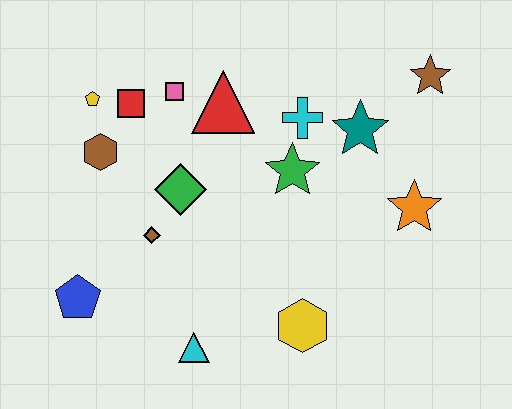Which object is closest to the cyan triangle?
The yellow hexagon is closest to the cyan triangle.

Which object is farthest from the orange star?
The blue pentagon is farthest from the orange star.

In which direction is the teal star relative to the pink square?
The teal star is to the right of the pink square.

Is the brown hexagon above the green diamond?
Yes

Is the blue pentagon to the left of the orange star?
Yes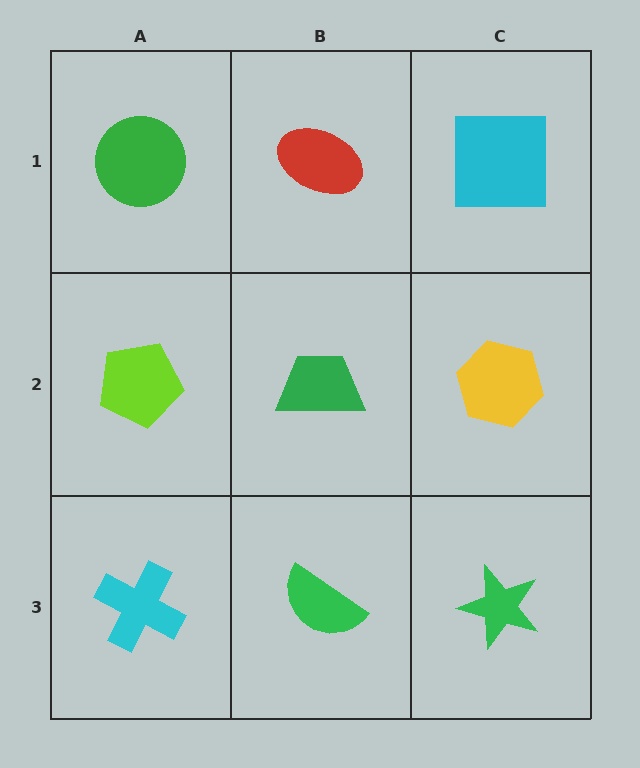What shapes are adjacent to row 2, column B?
A red ellipse (row 1, column B), a green semicircle (row 3, column B), a lime pentagon (row 2, column A), a yellow hexagon (row 2, column C).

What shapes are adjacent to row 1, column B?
A green trapezoid (row 2, column B), a green circle (row 1, column A), a cyan square (row 1, column C).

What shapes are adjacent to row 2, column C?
A cyan square (row 1, column C), a green star (row 3, column C), a green trapezoid (row 2, column B).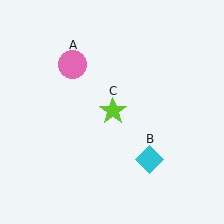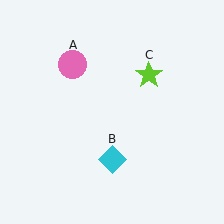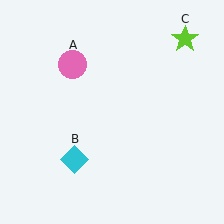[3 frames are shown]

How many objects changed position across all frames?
2 objects changed position: cyan diamond (object B), lime star (object C).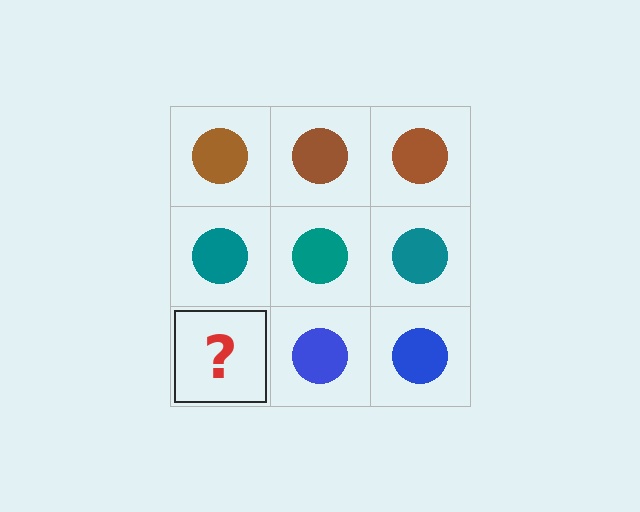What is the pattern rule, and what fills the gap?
The rule is that each row has a consistent color. The gap should be filled with a blue circle.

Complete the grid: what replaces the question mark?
The question mark should be replaced with a blue circle.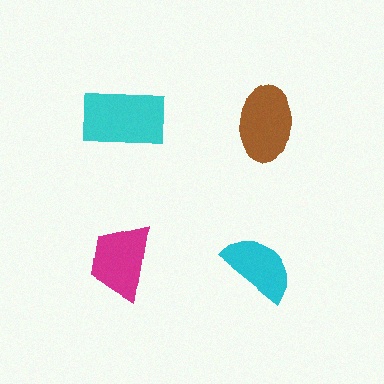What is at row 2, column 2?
A cyan semicircle.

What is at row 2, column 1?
A magenta trapezoid.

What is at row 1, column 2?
A brown ellipse.